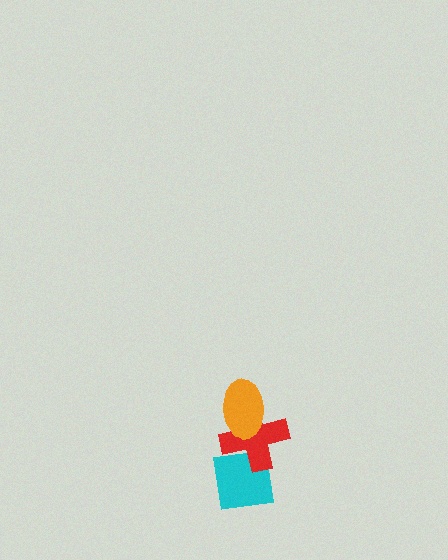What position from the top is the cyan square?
The cyan square is 3rd from the top.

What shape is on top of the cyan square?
The red cross is on top of the cyan square.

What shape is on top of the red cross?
The orange ellipse is on top of the red cross.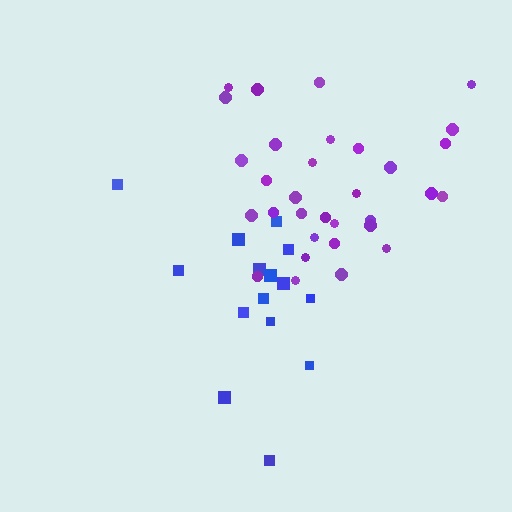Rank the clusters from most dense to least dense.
purple, blue.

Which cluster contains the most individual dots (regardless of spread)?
Purple (32).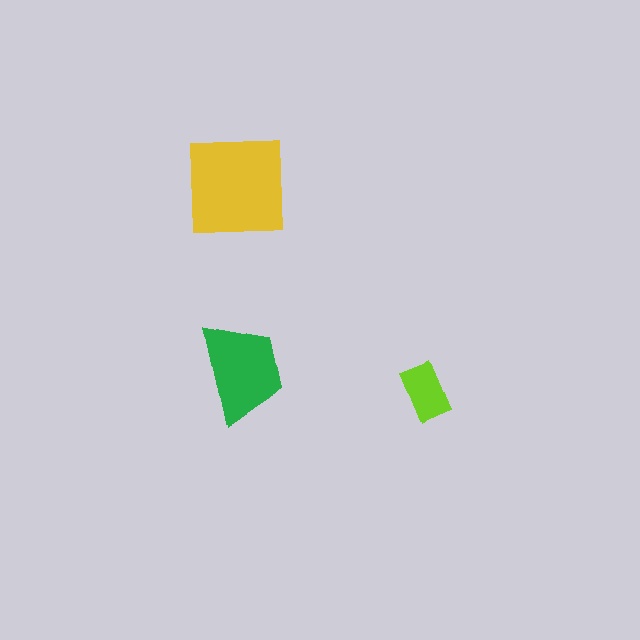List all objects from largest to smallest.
The yellow square, the green trapezoid, the lime rectangle.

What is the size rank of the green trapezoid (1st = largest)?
2nd.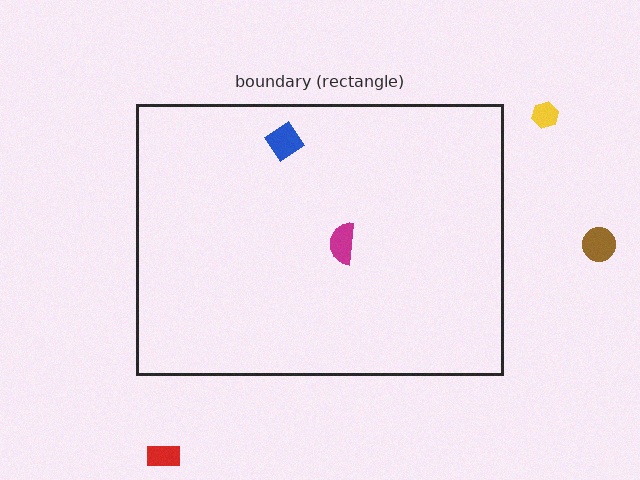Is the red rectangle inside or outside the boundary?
Outside.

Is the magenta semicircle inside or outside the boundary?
Inside.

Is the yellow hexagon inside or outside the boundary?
Outside.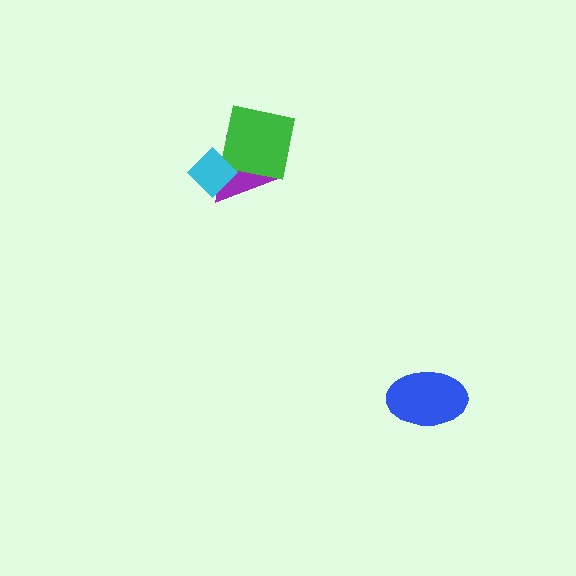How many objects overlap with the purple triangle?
2 objects overlap with the purple triangle.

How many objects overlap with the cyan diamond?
1 object overlaps with the cyan diamond.